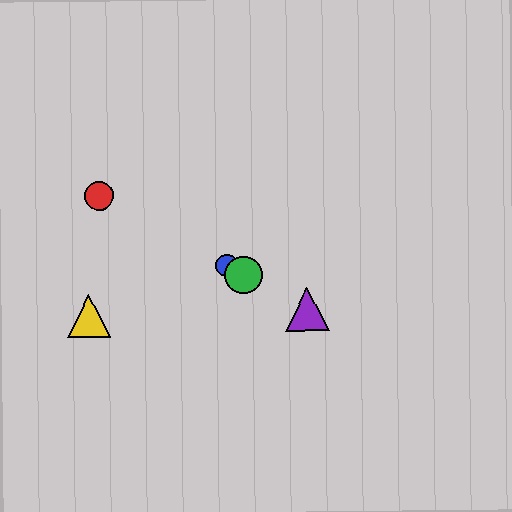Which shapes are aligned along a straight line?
The red circle, the blue circle, the green circle, the purple triangle are aligned along a straight line.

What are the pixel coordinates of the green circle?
The green circle is at (244, 275).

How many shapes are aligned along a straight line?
4 shapes (the red circle, the blue circle, the green circle, the purple triangle) are aligned along a straight line.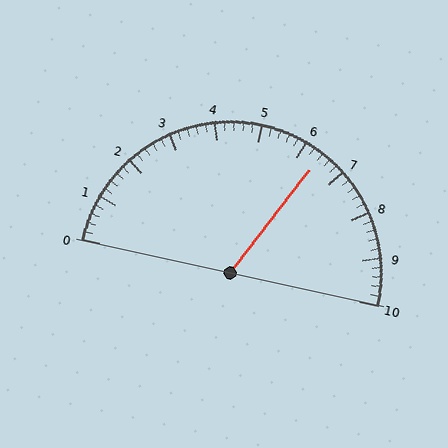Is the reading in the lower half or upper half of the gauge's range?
The reading is in the upper half of the range (0 to 10).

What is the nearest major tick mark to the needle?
The nearest major tick mark is 6.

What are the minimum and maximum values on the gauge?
The gauge ranges from 0 to 10.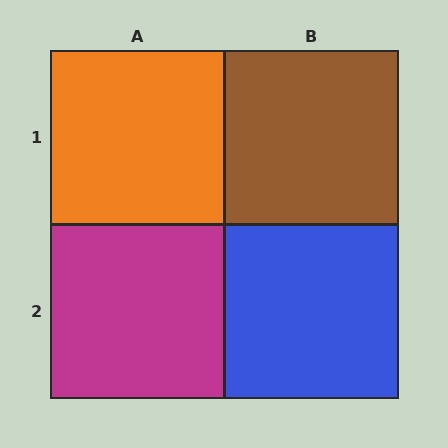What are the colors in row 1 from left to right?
Orange, brown.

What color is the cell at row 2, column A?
Magenta.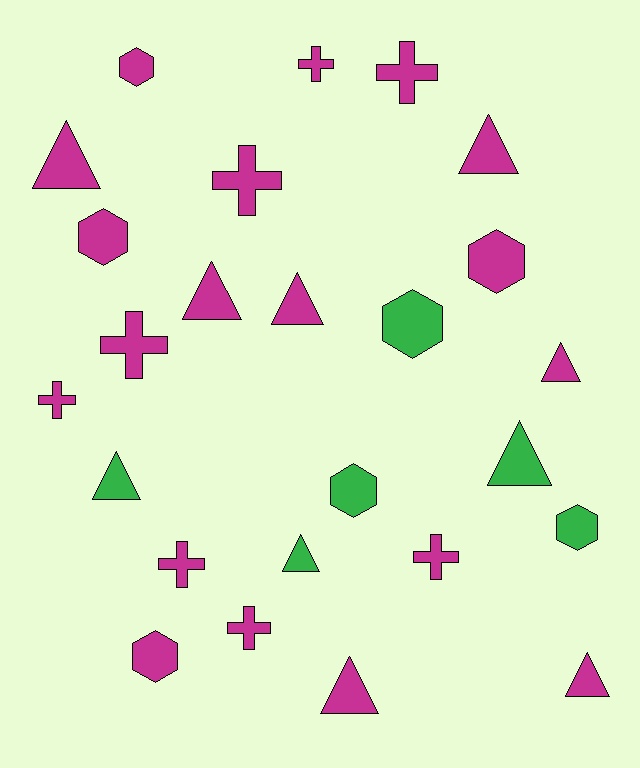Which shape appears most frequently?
Triangle, with 10 objects.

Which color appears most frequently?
Magenta, with 19 objects.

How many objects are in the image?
There are 25 objects.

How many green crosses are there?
There are no green crosses.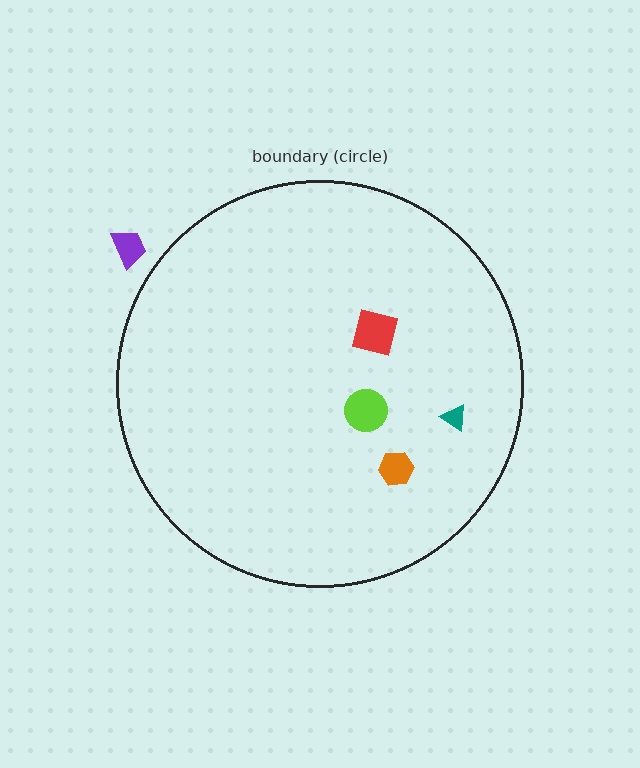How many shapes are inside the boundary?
4 inside, 1 outside.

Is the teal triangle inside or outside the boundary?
Inside.